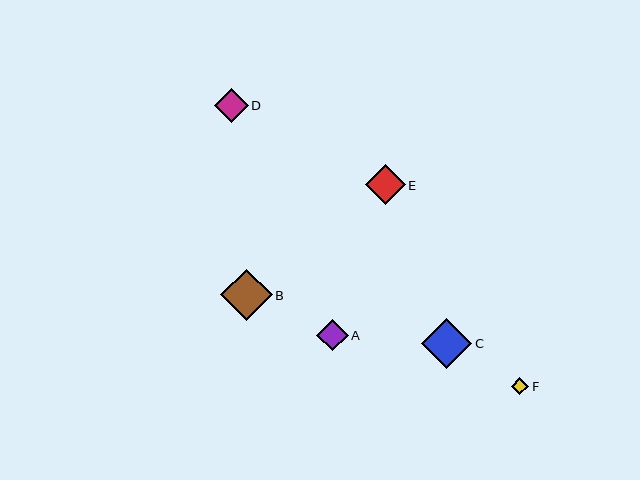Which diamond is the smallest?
Diamond F is the smallest with a size of approximately 17 pixels.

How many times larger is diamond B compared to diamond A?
Diamond B is approximately 1.7 times the size of diamond A.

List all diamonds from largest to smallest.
From largest to smallest: B, C, E, D, A, F.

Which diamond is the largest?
Diamond B is the largest with a size of approximately 52 pixels.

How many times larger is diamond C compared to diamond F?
Diamond C is approximately 2.9 times the size of diamond F.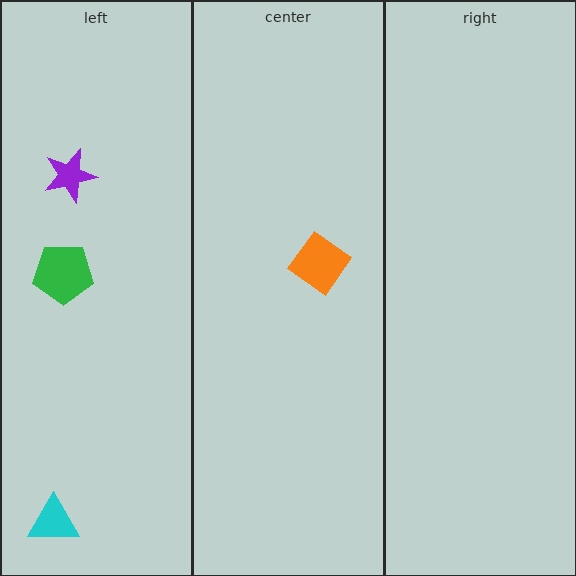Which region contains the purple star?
The left region.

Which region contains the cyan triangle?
The left region.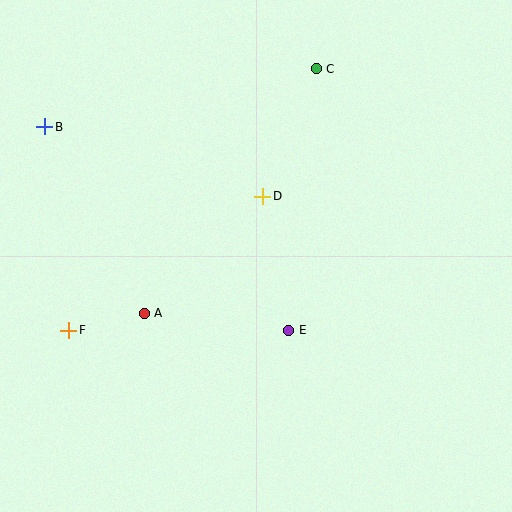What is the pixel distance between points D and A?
The distance between D and A is 166 pixels.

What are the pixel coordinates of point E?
Point E is at (289, 330).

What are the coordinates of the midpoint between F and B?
The midpoint between F and B is at (57, 229).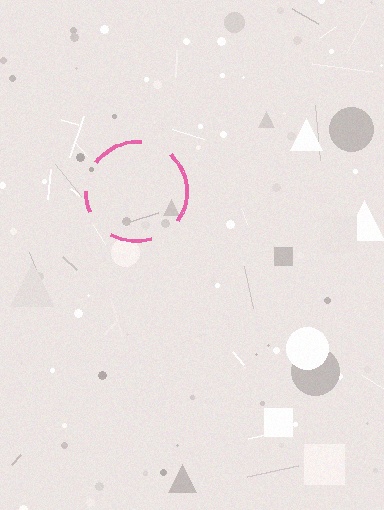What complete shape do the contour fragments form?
The contour fragments form a circle.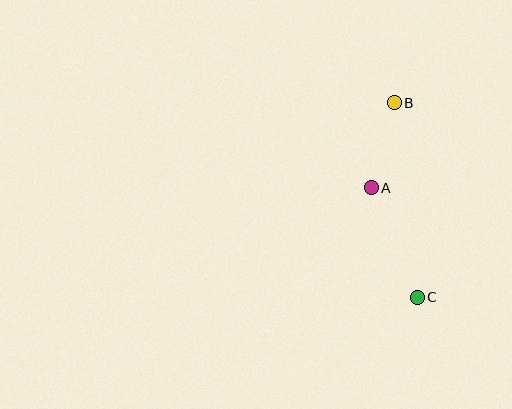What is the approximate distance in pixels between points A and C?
The distance between A and C is approximately 119 pixels.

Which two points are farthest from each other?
Points B and C are farthest from each other.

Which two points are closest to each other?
Points A and B are closest to each other.